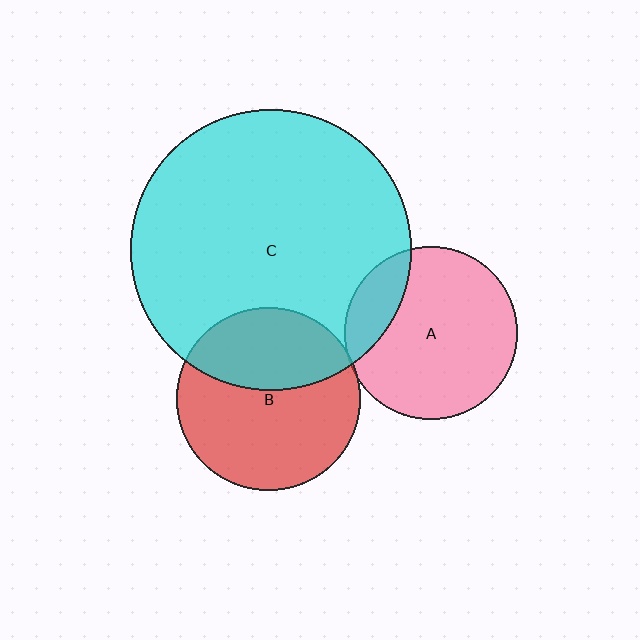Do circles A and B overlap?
Yes.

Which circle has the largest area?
Circle C (cyan).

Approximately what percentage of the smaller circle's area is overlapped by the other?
Approximately 5%.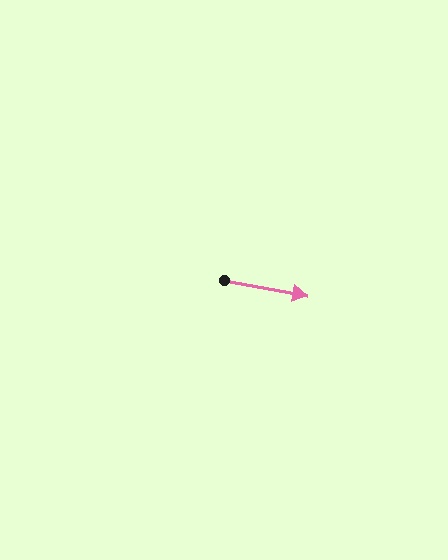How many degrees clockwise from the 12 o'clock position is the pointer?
Approximately 101 degrees.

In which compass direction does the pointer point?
East.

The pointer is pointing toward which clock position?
Roughly 3 o'clock.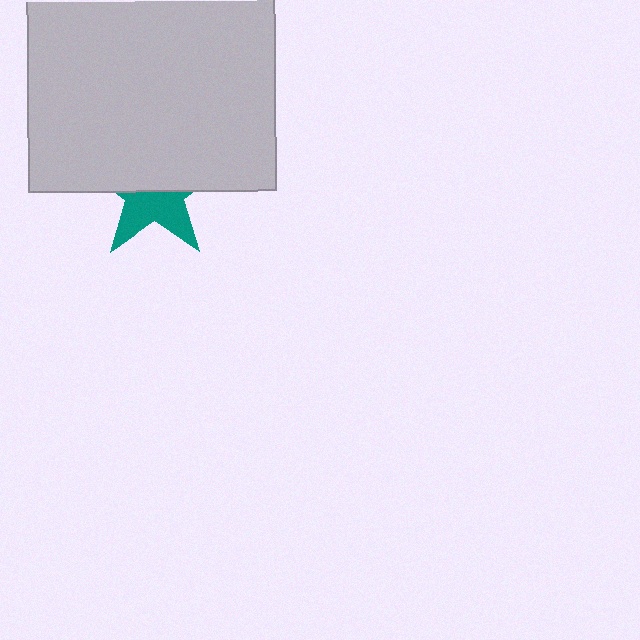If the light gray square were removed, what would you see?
You would see the complete teal star.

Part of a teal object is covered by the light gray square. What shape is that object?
It is a star.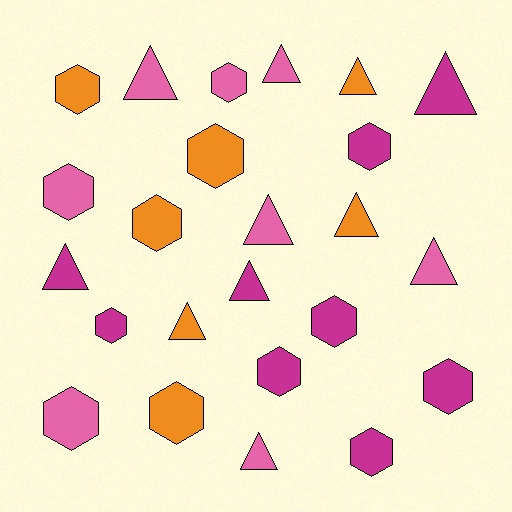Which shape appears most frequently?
Hexagon, with 13 objects.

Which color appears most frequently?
Magenta, with 9 objects.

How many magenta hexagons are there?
There are 6 magenta hexagons.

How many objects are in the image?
There are 24 objects.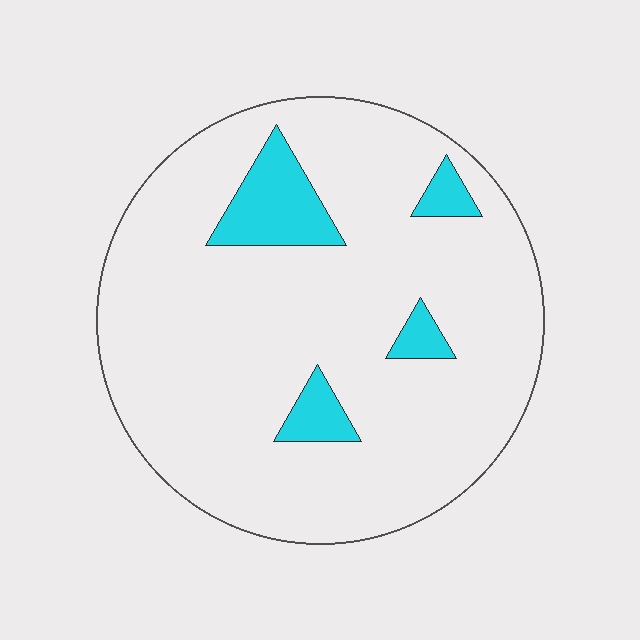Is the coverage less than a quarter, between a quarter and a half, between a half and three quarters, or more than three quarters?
Less than a quarter.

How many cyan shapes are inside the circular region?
4.